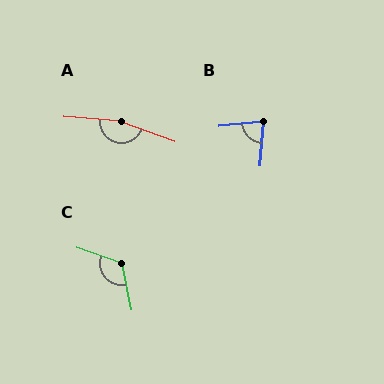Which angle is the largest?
A, at approximately 164 degrees.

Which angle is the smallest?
B, at approximately 79 degrees.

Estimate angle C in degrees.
Approximately 120 degrees.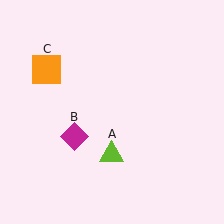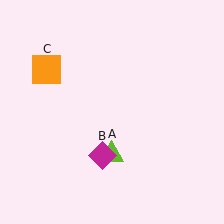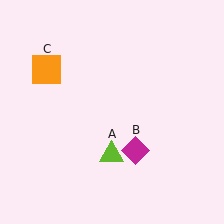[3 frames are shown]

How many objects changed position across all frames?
1 object changed position: magenta diamond (object B).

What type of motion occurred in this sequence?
The magenta diamond (object B) rotated counterclockwise around the center of the scene.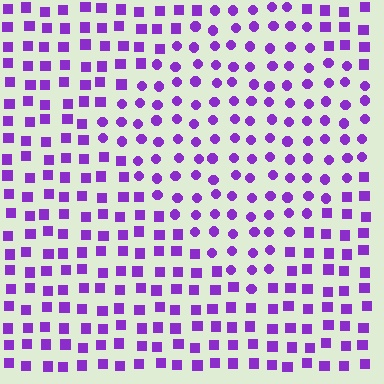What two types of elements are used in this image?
The image uses circles inside the diamond region and squares outside it.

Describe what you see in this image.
The image is filled with small purple elements arranged in a uniform grid. A diamond-shaped region contains circles, while the surrounding area contains squares. The boundary is defined purely by the change in element shape.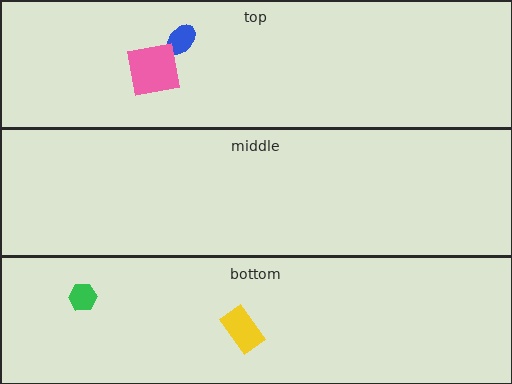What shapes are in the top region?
The blue ellipse, the pink square.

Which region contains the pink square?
The top region.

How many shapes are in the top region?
2.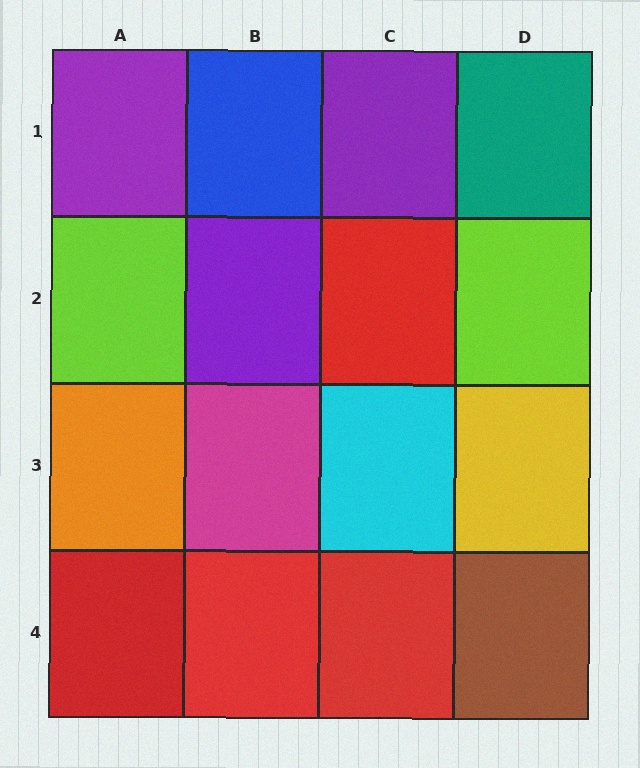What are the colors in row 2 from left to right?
Lime, purple, red, lime.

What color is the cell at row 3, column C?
Cyan.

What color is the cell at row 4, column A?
Red.